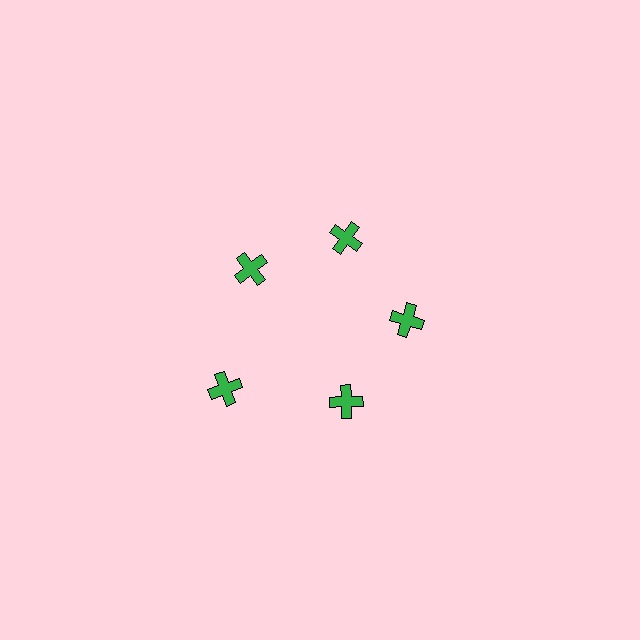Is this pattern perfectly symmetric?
No. The 5 green crosses are arranged in a ring, but one element near the 8 o'clock position is pushed outward from the center, breaking the 5-fold rotational symmetry.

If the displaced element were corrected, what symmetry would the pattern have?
It would have 5-fold rotational symmetry — the pattern would map onto itself every 72 degrees.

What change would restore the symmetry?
The symmetry would be restored by moving it inward, back onto the ring so that all 5 crosses sit at equal angles and equal distance from the center.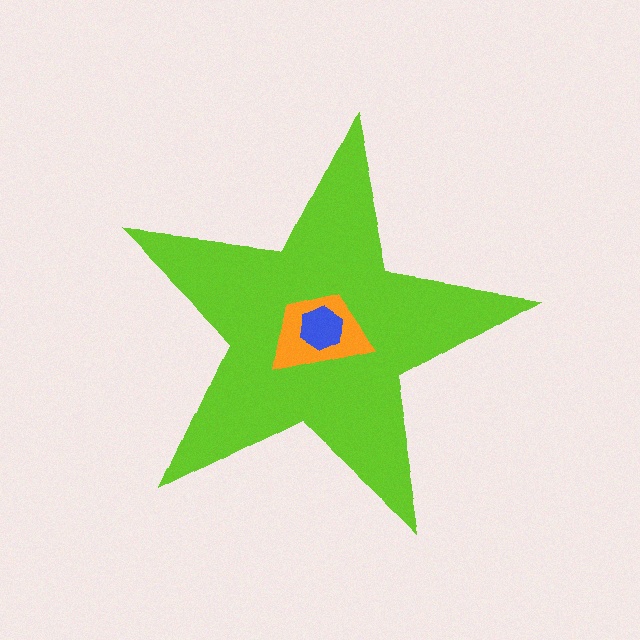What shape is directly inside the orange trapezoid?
The blue hexagon.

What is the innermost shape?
The blue hexagon.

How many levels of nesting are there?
3.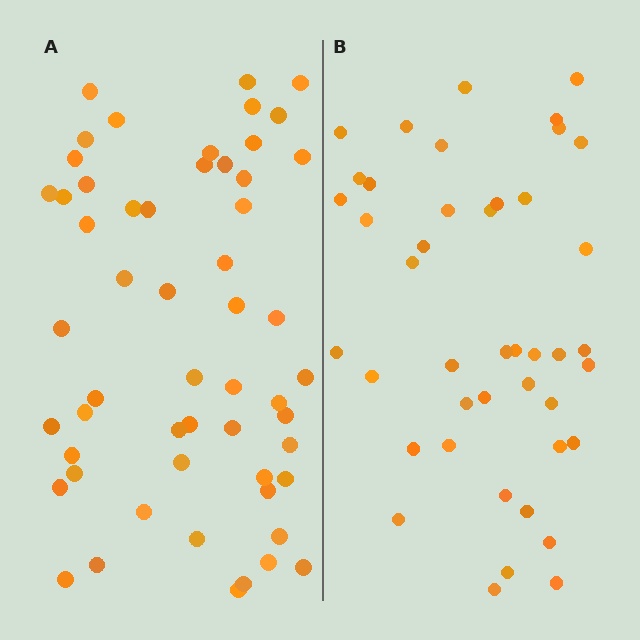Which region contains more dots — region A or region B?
Region A (the left region) has more dots.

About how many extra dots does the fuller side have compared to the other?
Region A has roughly 12 or so more dots than region B.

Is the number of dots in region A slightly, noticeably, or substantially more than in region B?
Region A has noticeably more, but not dramatically so. The ratio is roughly 1.3 to 1.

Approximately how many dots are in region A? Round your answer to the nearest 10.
About 60 dots. (The exact count is 55, which rounds to 60.)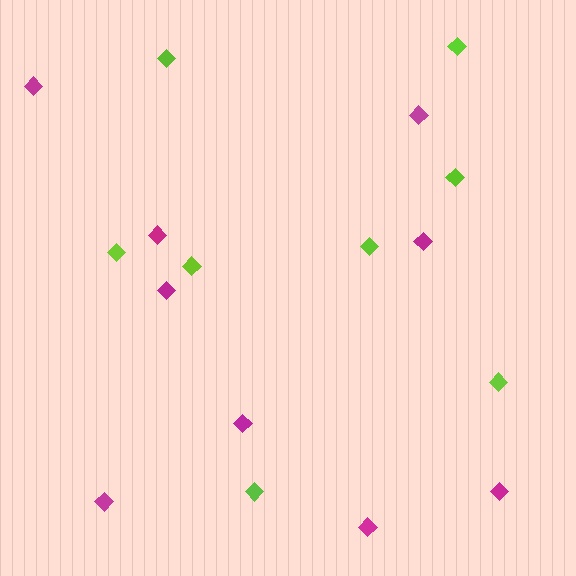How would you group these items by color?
There are 2 groups: one group of lime diamonds (8) and one group of magenta diamonds (9).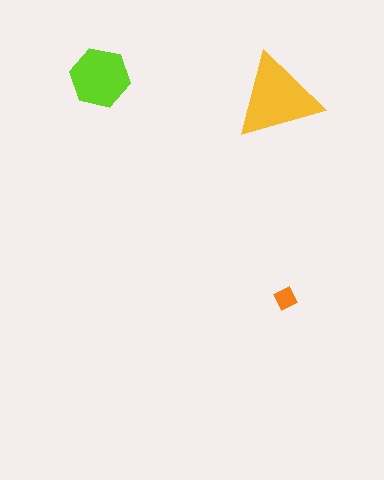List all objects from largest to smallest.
The yellow triangle, the lime hexagon, the orange diamond.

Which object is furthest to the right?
The orange diamond is rightmost.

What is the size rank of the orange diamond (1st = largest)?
3rd.